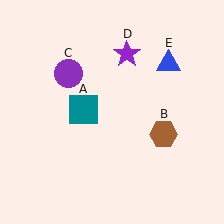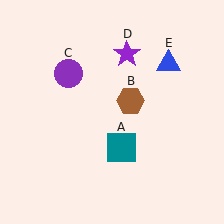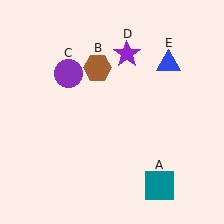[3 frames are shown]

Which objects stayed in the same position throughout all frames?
Purple circle (object C) and purple star (object D) and blue triangle (object E) remained stationary.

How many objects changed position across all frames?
2 objects changed position: teal square (object A), brown hexagon (object B).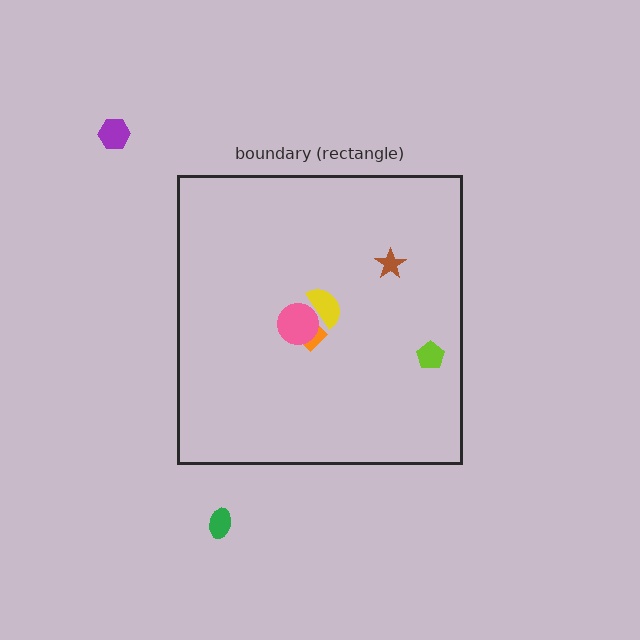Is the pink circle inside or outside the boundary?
Inside.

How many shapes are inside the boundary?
5 inside, 2 outside.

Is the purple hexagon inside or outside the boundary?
Outside.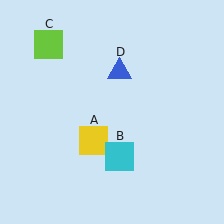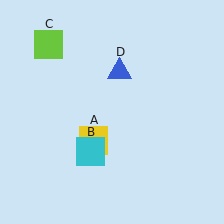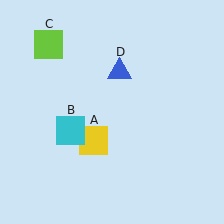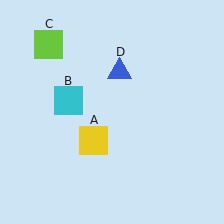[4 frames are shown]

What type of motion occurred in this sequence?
The cyan square (object B) rotated clockwise around the center of the scene.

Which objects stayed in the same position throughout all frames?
Yellow square (object A) and lime square (object C) and blue triangle (object D) remained stationary.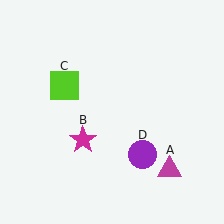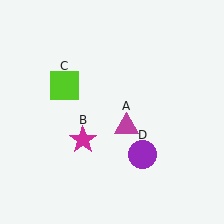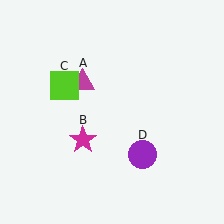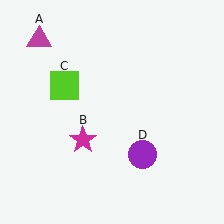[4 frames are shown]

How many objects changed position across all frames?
1 object changed position: magenta triangle (object A).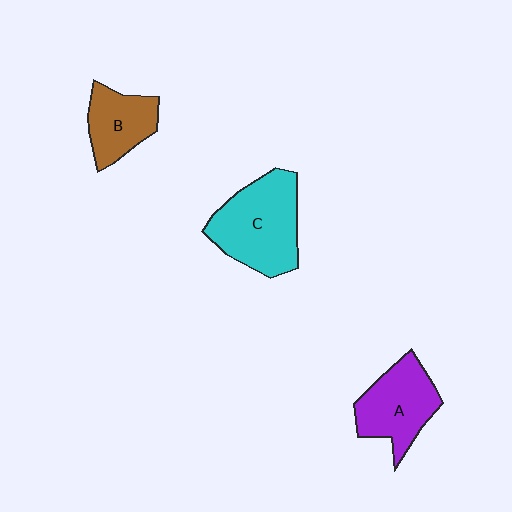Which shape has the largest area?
Shape C (cyan).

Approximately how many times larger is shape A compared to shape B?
Approximately 1.3 times.